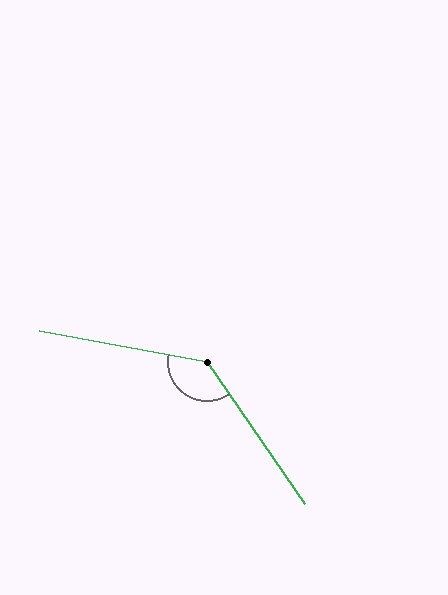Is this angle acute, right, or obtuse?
It is obtuse.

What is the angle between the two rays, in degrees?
Approximately 135 degrees.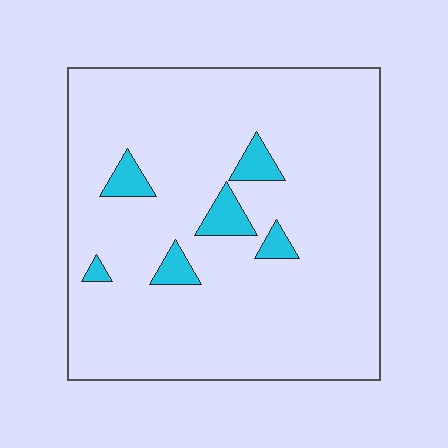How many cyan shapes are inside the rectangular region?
6.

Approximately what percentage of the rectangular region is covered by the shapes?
Approximately 5%.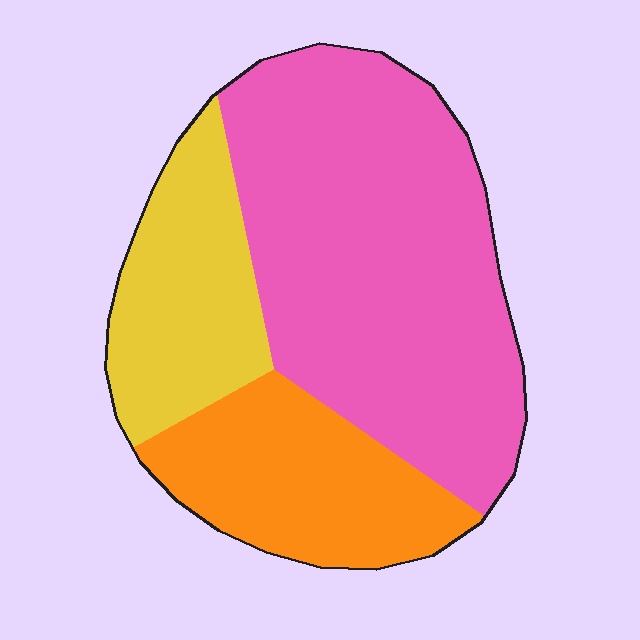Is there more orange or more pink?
Pink.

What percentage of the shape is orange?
Orange takes up about one quarter (1/4) of the shape.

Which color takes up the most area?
Pink, at roughly 55%.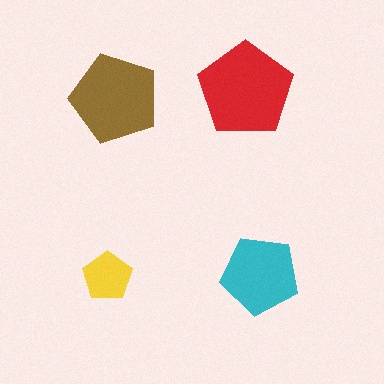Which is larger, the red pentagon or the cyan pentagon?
The red one.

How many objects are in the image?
There are 4 objects in the image.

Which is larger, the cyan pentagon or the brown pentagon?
The brown one.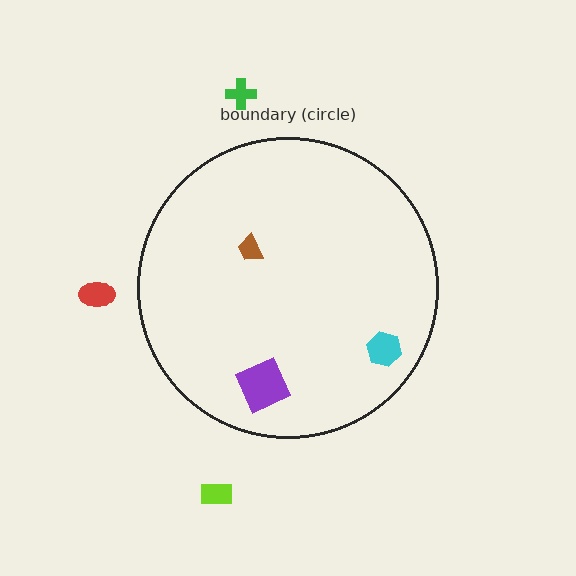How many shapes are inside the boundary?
3 inside, 3 outside.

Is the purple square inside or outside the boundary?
Inside.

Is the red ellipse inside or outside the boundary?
Outside.